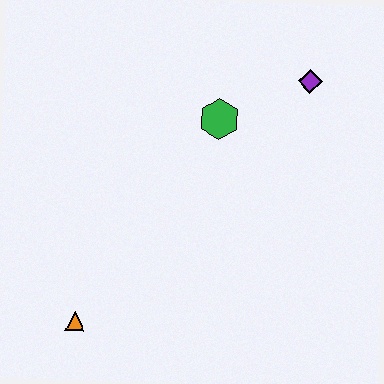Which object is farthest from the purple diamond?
The orange triangle is farthest from the purple diamond.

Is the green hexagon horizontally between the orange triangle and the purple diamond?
Yes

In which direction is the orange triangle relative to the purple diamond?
The orange triangle is below the purple diamond.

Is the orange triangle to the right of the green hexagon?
No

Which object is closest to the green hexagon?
The purple diamond is closest to the green hexagon.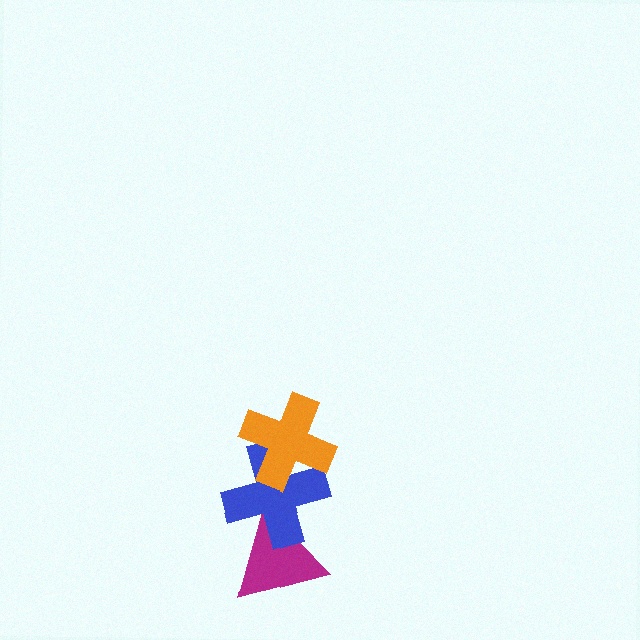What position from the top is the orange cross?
The orange cross is 1st from the top.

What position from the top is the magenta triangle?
The magenta triangle is 3rd from the top.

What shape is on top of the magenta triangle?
The blue cross is on top of the magenta triangle.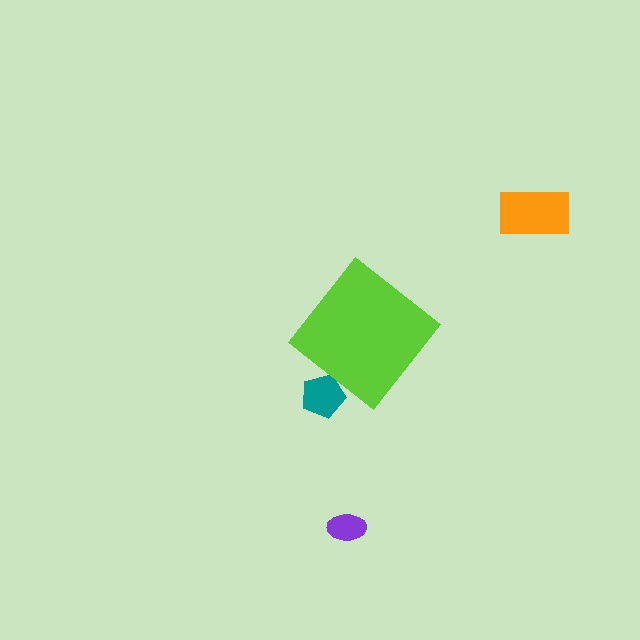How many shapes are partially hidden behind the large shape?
1 shape is partially hidden.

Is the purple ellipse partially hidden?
No, the purple ellipse is fully visible.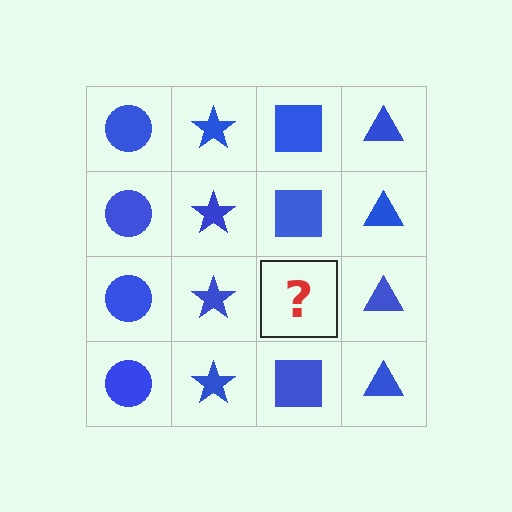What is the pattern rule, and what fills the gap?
The rule is that each column has a consistent shape. The gap should be filled with a blue square.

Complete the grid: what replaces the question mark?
The question mark should be replaced with a blue square.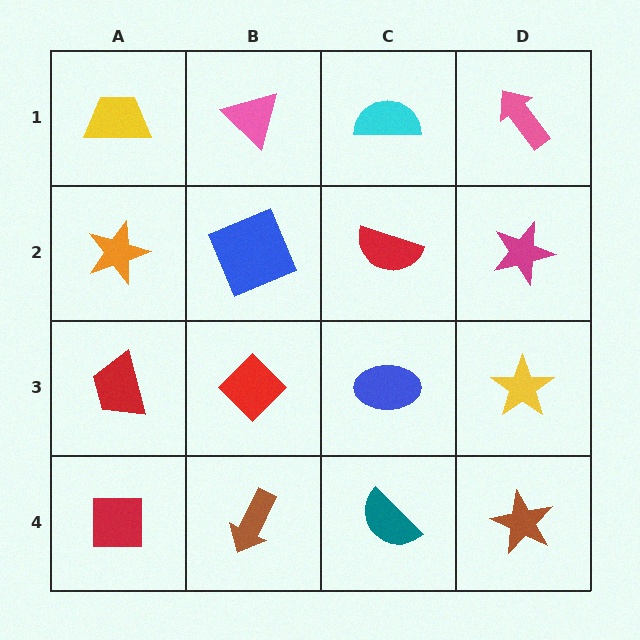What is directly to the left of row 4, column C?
A brown arrow.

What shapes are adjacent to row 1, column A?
An orange star (row 2, column A), a pink triangle (row 1, column B).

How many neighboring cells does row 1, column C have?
3.